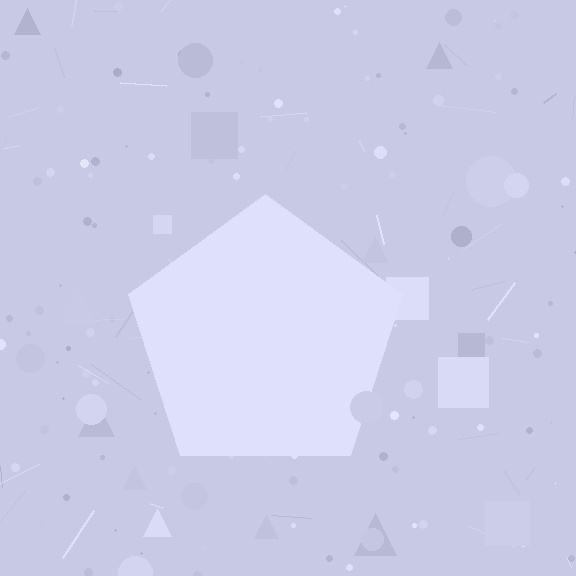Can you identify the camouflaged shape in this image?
The camouflaged shape is a pentagon.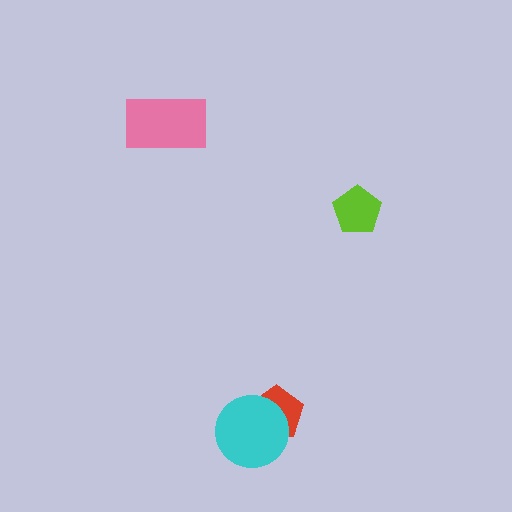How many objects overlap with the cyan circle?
1 object overlaps with the cyan circle.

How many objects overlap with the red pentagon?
1 object overlaps with the red pentagon.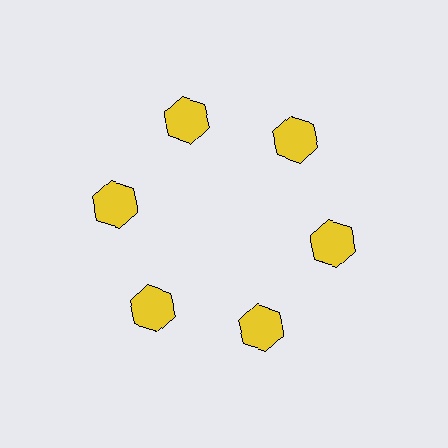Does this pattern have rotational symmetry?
Yes, this pattern has 6-fold rotational symmetry. It looks the same after rotating 60 degrees around the center.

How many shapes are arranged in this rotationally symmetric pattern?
There are 6 shapes, arranged in 6 groups of 1.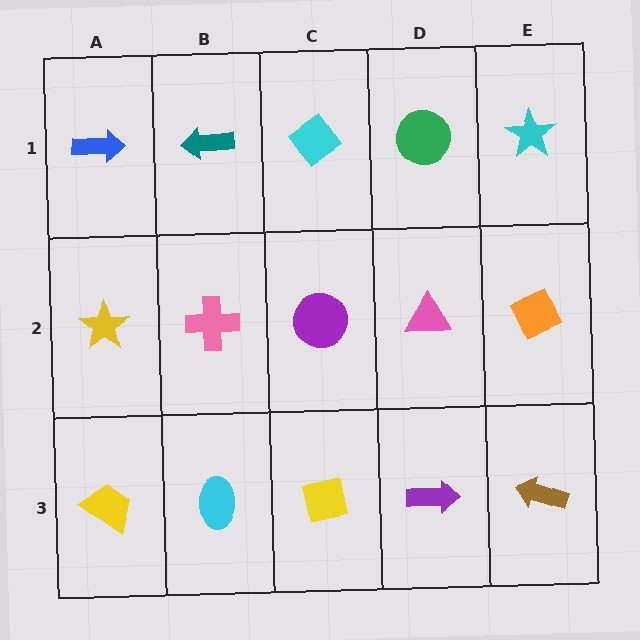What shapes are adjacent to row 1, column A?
A yellow star (row 2, column A), a teal arrow (row 1, column B).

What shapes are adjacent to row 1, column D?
A pink triangle (row 2, column D), a cyan diamond (row 1, column C), a cyan star (row 1, column E).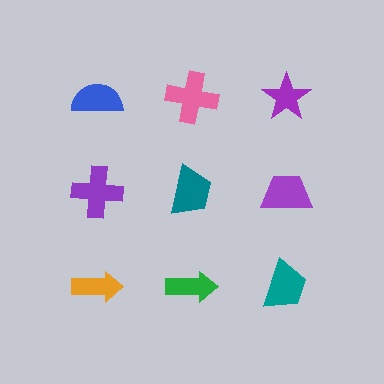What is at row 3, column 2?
A green arrow.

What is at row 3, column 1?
An orange arrow.